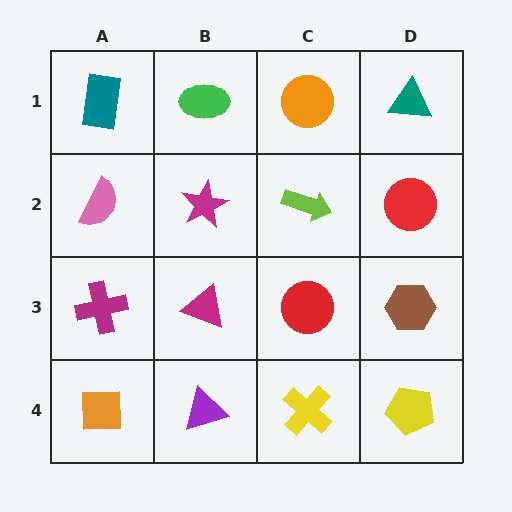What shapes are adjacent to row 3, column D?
A red circle (row 2, column D), a yellow pentagon (row 4, column D), a red circle (row 3, column C).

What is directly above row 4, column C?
A red circle.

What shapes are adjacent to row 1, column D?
A red circle (row 2, column D), an orange circle (row 1, column C).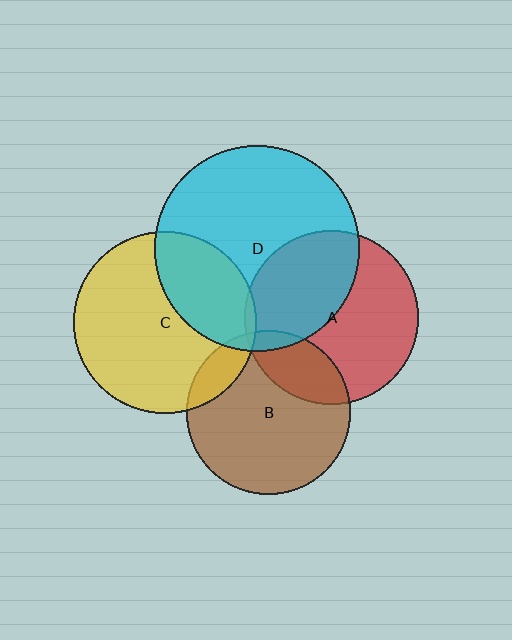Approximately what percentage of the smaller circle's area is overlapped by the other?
Approximately 40%.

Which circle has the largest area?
Circle D (cyan).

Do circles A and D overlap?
Yes.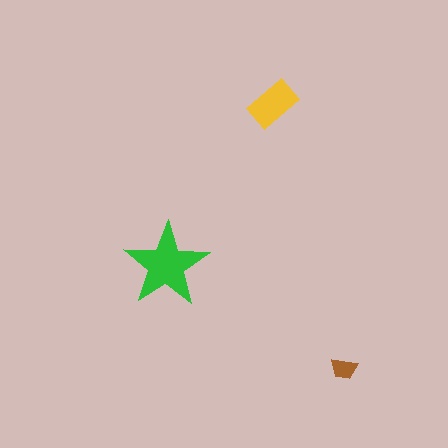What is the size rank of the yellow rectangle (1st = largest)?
2nd.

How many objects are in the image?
There are 3 objects in the image.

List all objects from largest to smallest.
The green star, the yellow rectangle, the brown trapezoid.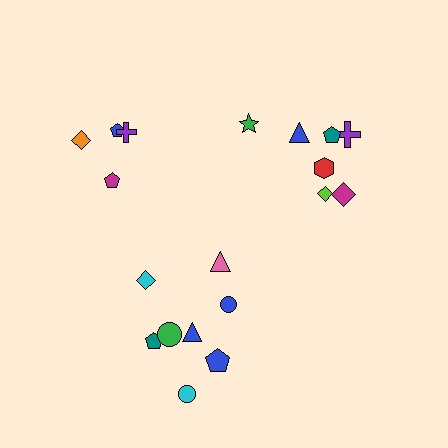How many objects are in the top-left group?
There are 4 objects.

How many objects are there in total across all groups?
There are 19 objects.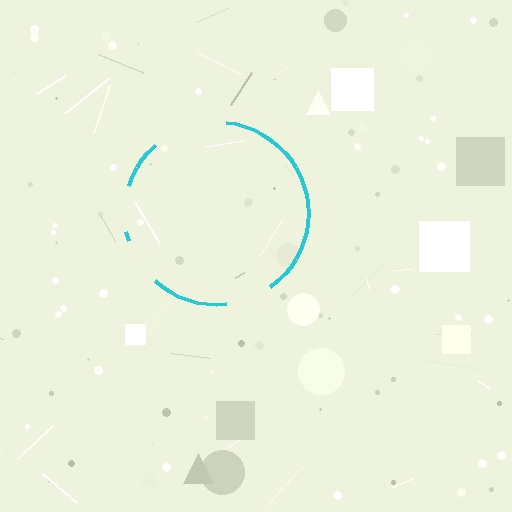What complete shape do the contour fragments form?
The contour fragments form a circle.